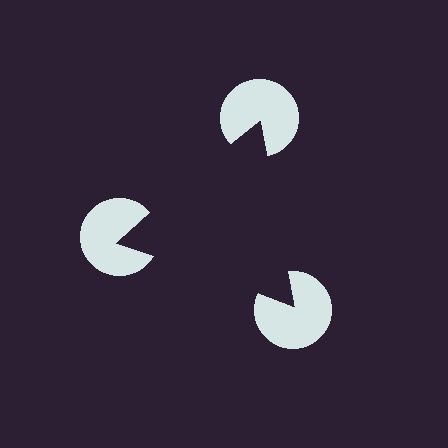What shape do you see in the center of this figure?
An illusory triangle — its edges are inferred from the aligned wedge cuts in the pac-man discs, not physically drawn.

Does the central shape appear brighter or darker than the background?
It typically appears slightly darker than the background, even though no actual brightness change is drawn.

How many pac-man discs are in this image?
There are 3 — one at each vertex of the illusory triangle.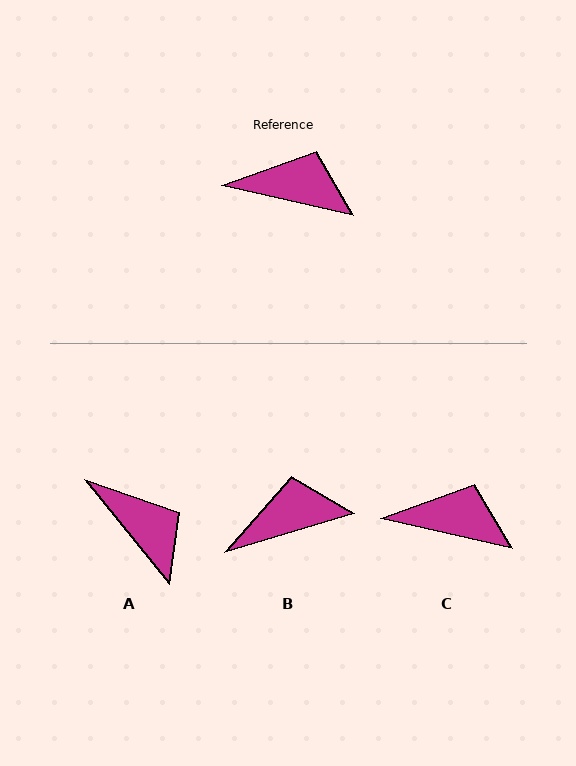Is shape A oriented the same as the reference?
No, it is off by about 39 degrees.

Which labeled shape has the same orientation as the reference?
C.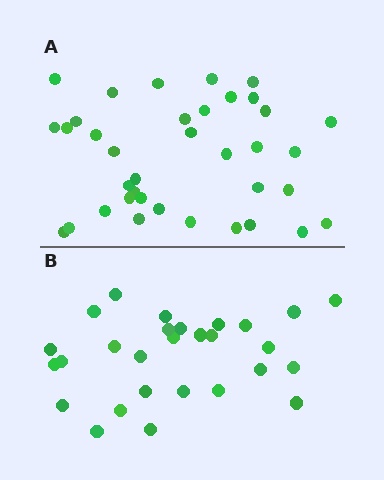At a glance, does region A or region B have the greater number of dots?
Region A (the top region) has more dots.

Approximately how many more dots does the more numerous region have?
Region A has roughly 8 or so more dots than region B.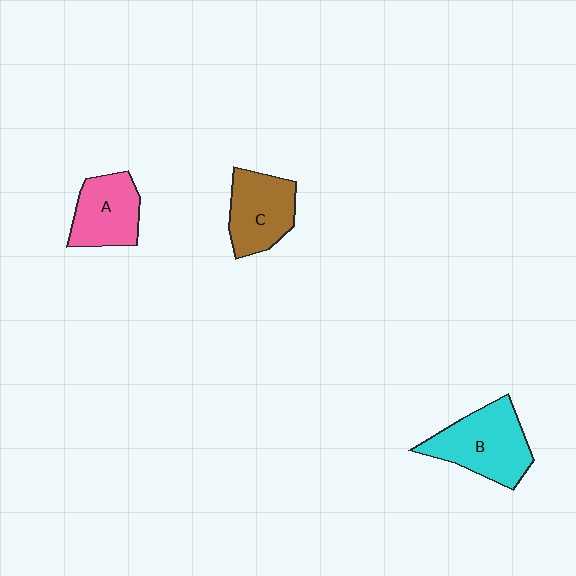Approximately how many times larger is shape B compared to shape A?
Approximately 1.3 times.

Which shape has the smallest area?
Shape A (pink).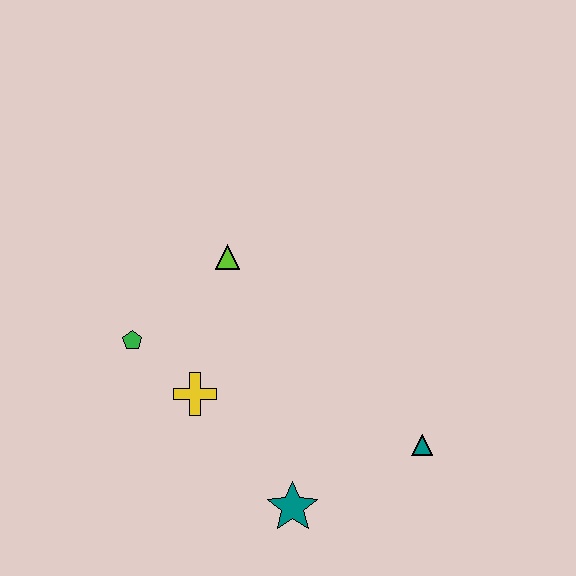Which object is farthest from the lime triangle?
The teal triangle is farthest from the lime triangle.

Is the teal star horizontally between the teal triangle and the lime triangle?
Yes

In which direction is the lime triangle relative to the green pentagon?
The lime triangle is to the right of the green pentagon.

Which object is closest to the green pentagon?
The yellow cross is closest to the green pentagon.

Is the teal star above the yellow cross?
No